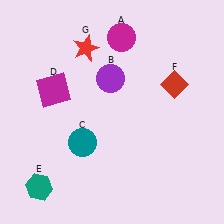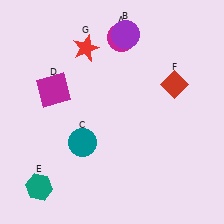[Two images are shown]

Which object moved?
The purple circle (B) moved up.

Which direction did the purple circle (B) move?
The purple circle (B) moved up.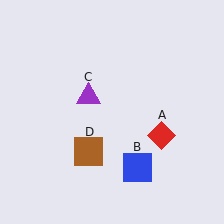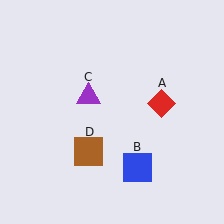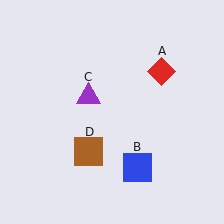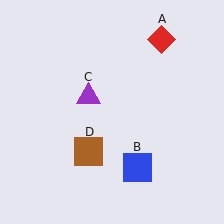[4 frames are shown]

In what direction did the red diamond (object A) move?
The red diamond (object A) moved up.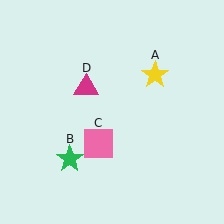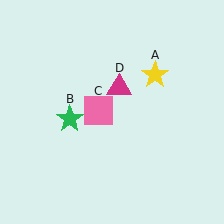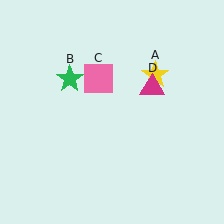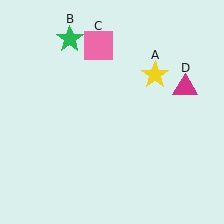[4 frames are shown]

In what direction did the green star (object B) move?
The green star (object B) moved up.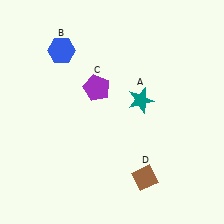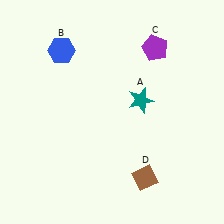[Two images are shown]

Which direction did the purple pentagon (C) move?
The purple pentagon (C) moved right.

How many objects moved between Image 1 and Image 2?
1 object moved between the two images.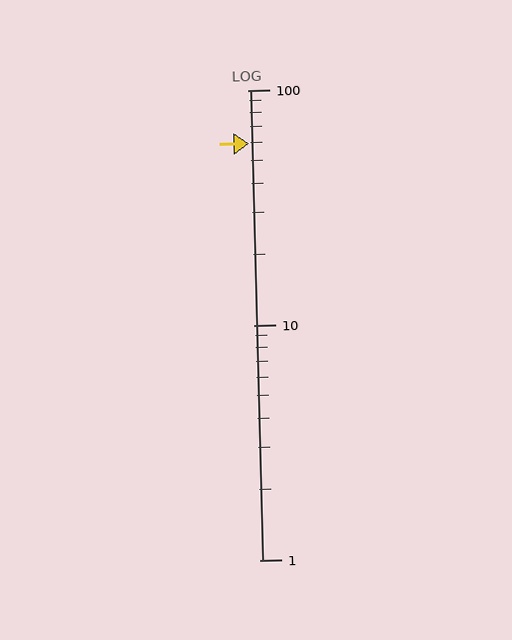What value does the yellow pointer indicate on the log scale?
The pointer indicates approximately 59.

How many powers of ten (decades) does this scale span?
The scale spans 2 decades, from 1 to 100.